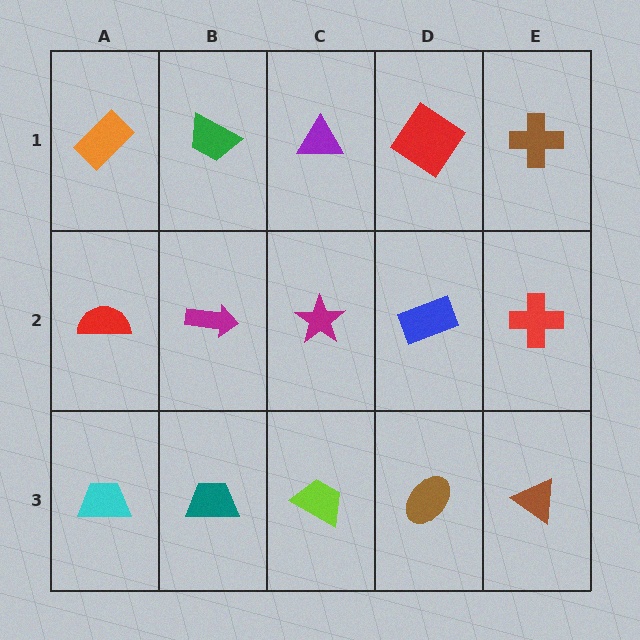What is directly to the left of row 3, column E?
A brown ellipse.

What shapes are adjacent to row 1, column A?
A red semicircle (row 2, column A), a green trapezoid (row 1, column B).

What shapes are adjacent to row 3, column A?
A red semicircle (row 2, column A), a teal trapezoid (row 3, column B).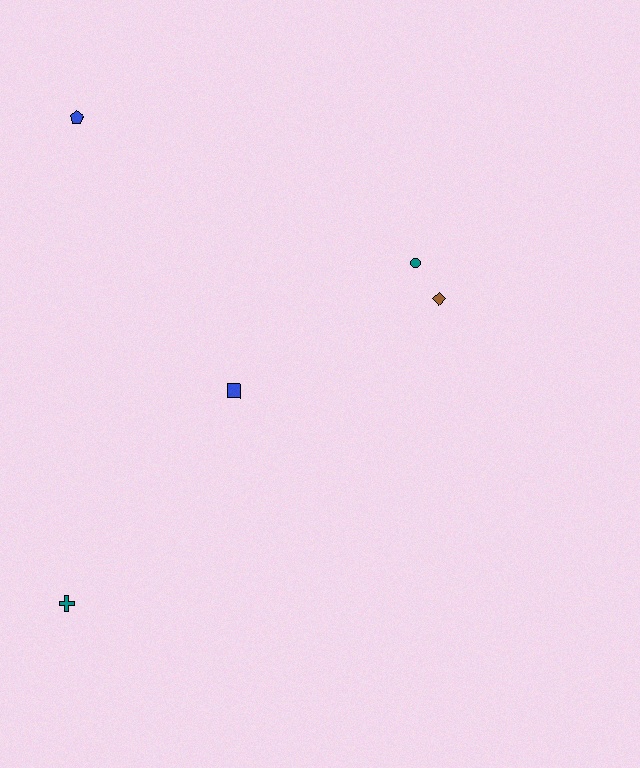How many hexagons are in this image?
There are no hexagons.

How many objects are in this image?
There are 5 objects.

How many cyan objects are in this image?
There are no cyan objects.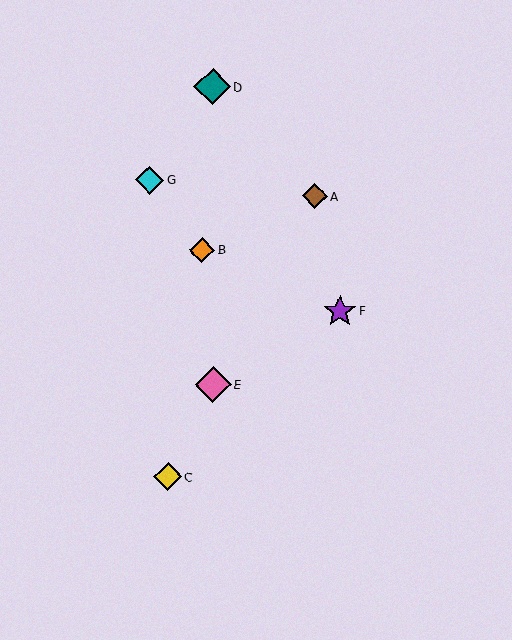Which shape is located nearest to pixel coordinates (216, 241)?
The orange diamond (labeled B) at (202, 250) is nearest to that location.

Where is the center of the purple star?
The center of the purple star is at (340, 311).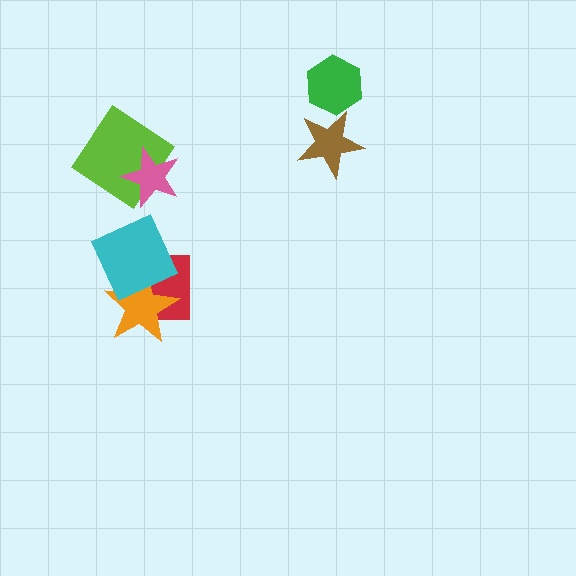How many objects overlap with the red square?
2 objects overlap with the red square.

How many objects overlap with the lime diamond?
1 object overlaps with the lime diamond.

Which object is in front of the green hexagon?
The brown star is in front of the green hexagon.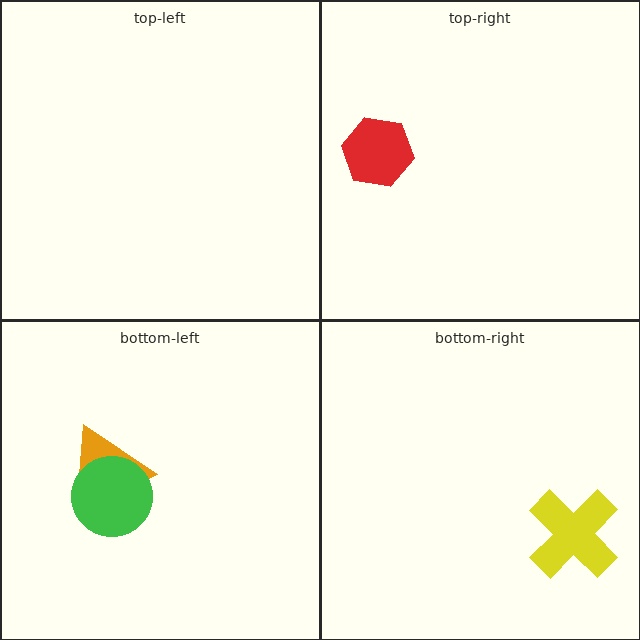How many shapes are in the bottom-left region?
2.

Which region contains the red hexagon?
The top-right region.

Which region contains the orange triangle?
The bottom-left region.